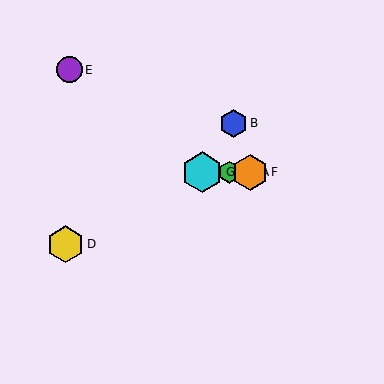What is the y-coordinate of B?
Object B is at y≈123.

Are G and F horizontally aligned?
Yes, both are at y≈172.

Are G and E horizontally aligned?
No, G is at y≈172 and E is at y≈70.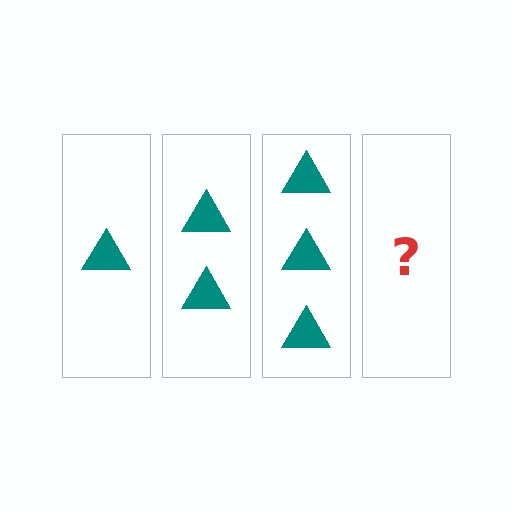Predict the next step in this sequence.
The next step is 4 triangles.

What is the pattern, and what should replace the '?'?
The pattern is that each step adds one more triangle. The '?' should be 4 triangles.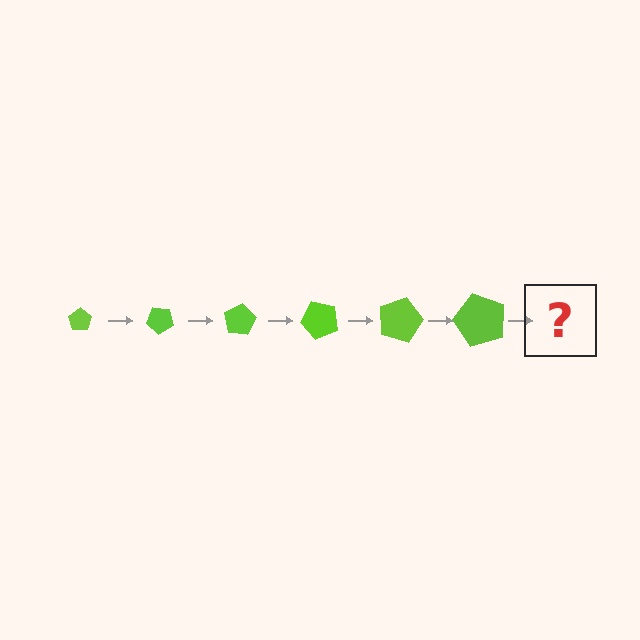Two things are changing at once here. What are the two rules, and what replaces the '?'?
The two rules are that the pentagon grows larger each step and it rotates 40 degrees each step. The '?' should be a pentagon, larger than the previous one and rotated 240 degrees from the start.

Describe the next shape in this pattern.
It should be a pentagon, larger than the previous one and rotated 240 degrees from the start.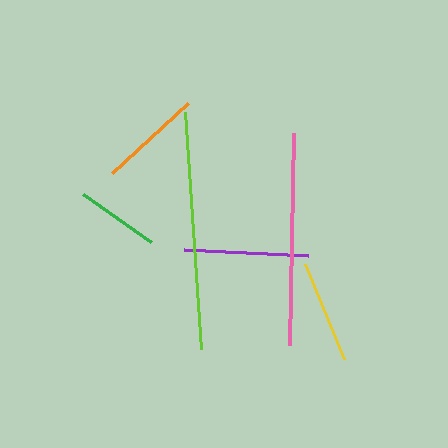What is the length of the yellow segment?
The yellow segment is approximately 102 pixels long.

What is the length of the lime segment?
The lime segment is approximately 238 pixels long.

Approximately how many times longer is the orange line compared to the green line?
The orange line is approximately 1.2 times the length of the green line.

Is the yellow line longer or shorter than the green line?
The yellow line is longer than the green line.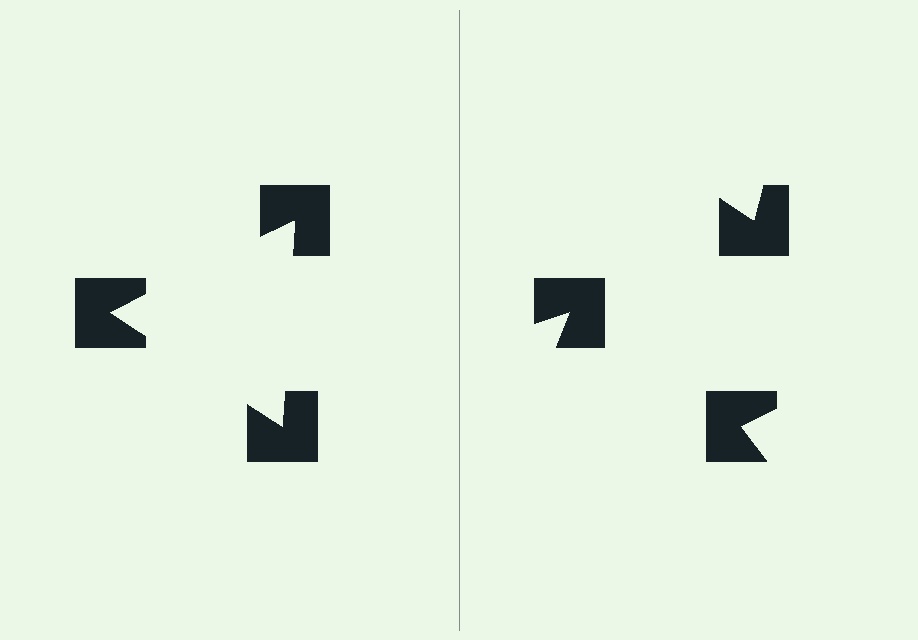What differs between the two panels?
The notched squares are positioned identically on both sides; only the wedge orientations differ. On the left they align to a triangle; on the right they are misaligned.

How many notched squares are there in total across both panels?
6 — 3 on each side.